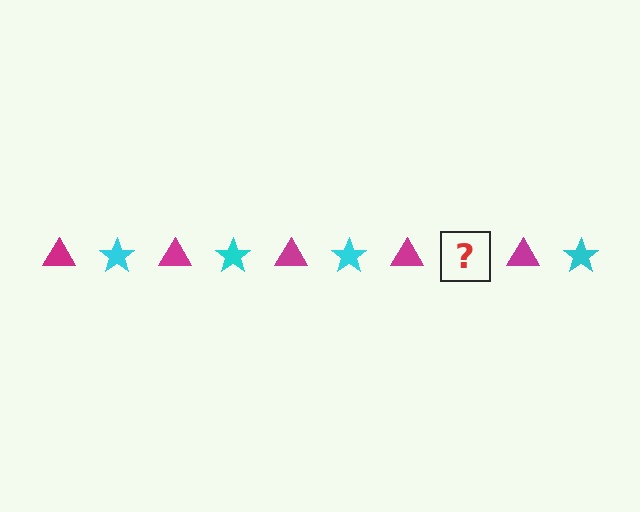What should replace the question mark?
The question mark should be replaced with a cyan star.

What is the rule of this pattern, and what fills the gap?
The rule is that the pattern alternates between magenta triangle and cyan star. The gap should be filled with a cyan star.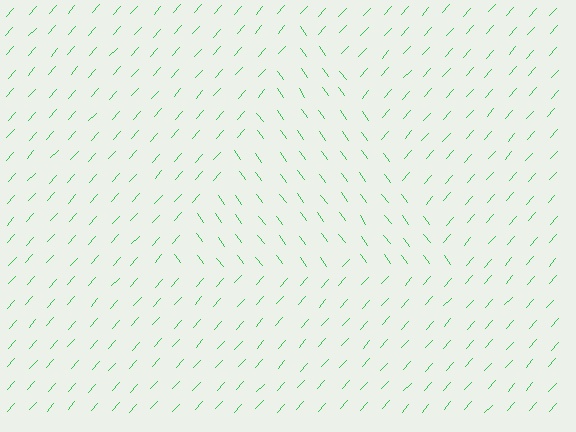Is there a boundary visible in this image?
Yes, there is a texture boundary formed by a change in line orientation.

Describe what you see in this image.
The image is filled with small green line segments. A triangle region in the image has lines oriented differently from the surrounding lines, creating a visible texture boundary.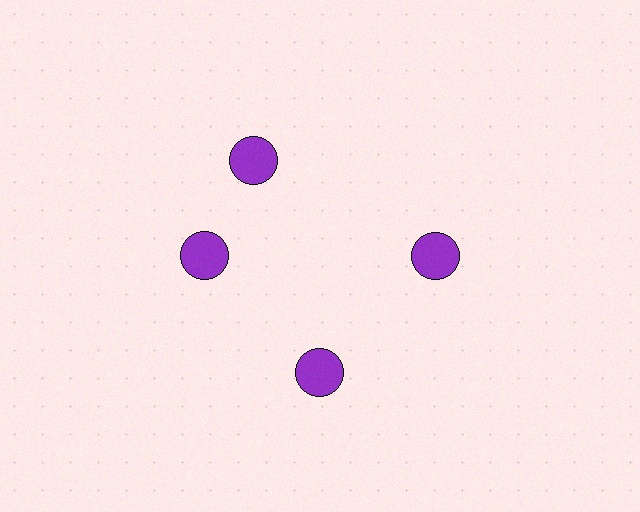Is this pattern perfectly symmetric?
No. The 4 purple circles are arranged in a ring, but one element near the 12 o'clock position is rotated out of alignment along the ring, breaking the 4-fold rotational symmetry.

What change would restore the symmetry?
The symmetry would be restored by rotating it back into even spacing with its neighbors so that all 4 circles sit at equal angles and equal distance from the center.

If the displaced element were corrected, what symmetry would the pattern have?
It would have 4-fold rotational symmetry — the pattern would map onto itself every 90 degrees.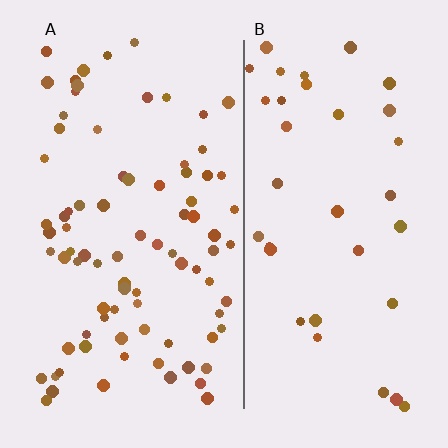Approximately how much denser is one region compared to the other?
Approximately 2.3× — region A over region B.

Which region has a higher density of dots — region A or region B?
A (the left).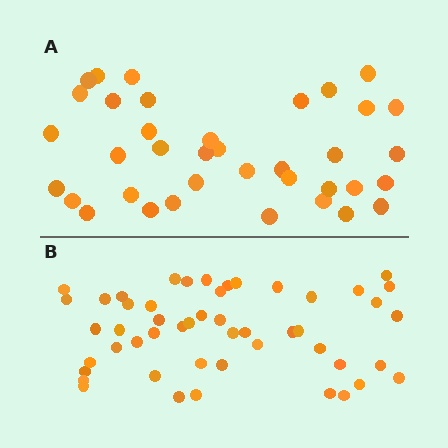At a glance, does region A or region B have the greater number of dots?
Region B (the bottom region) has more dots.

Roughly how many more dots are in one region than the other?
Region B has approximately 15 more dots than region A.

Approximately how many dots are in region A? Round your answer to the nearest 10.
About 40 dots. (The exact count is 37, which rounds to 40.)